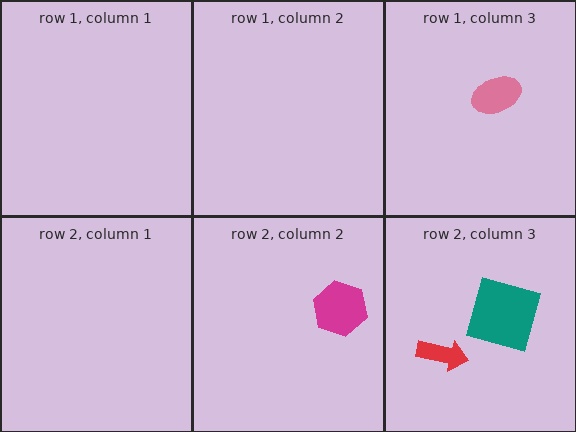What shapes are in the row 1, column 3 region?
The pink ellipse.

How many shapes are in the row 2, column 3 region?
2.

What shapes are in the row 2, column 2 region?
The magenta hexagon.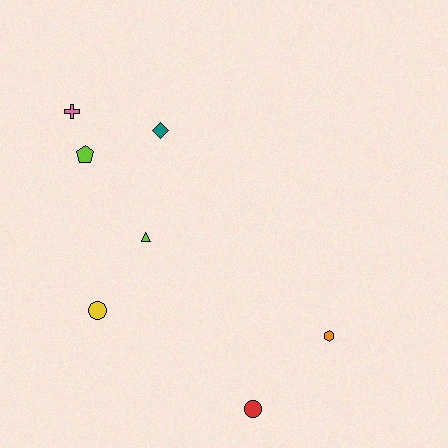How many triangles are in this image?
There is 1 triangle.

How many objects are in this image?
There are 7 objects.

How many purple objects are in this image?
There are no purple objects.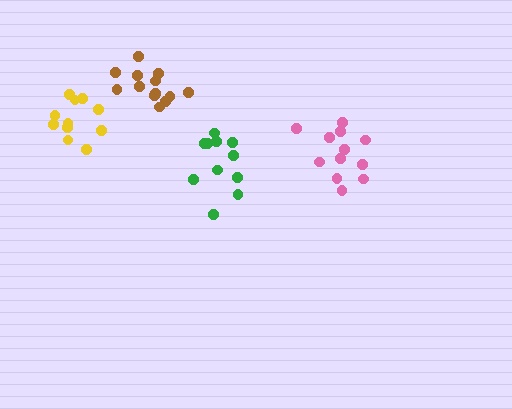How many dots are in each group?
Group 1: 12 dots, Group 2: 11 dots, Group 3: 11 dots, Group 4: 13 dots (47 total).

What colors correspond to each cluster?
The clusters are colored: pink, green, yellow, brown.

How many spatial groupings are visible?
There are 4 spatial groupings.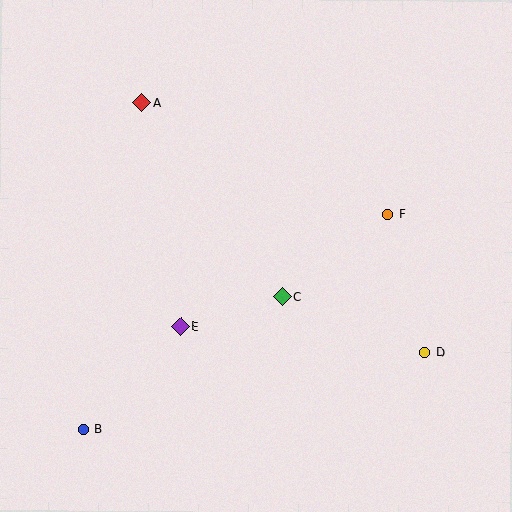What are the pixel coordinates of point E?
Point E is at (181, 327).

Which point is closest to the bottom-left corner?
Point B is closest to the bottom-left corner.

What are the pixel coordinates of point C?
Point C is at (282, 297).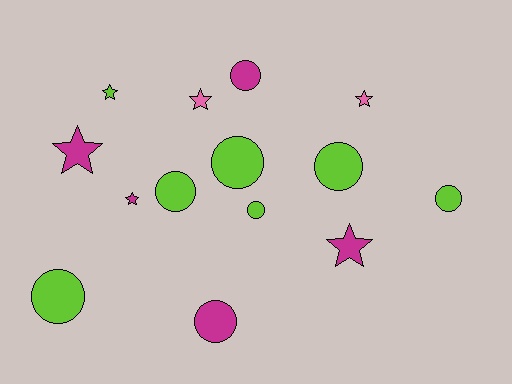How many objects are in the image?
There are 14 objects.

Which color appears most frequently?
Lime, with 7 objects.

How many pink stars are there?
There are 2 pink stars.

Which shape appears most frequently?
Circle, with 8 objects.